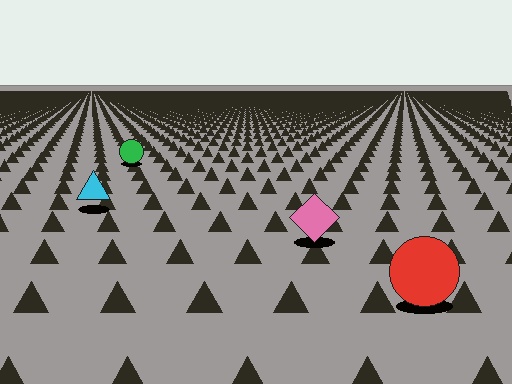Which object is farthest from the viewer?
The green circle is farthest from the viewer. It appears smaller and the ground texture around it is denser.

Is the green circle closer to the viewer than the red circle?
No. The red circle is closer — you can tell from the texture gradient: the ground texture is coarser near it.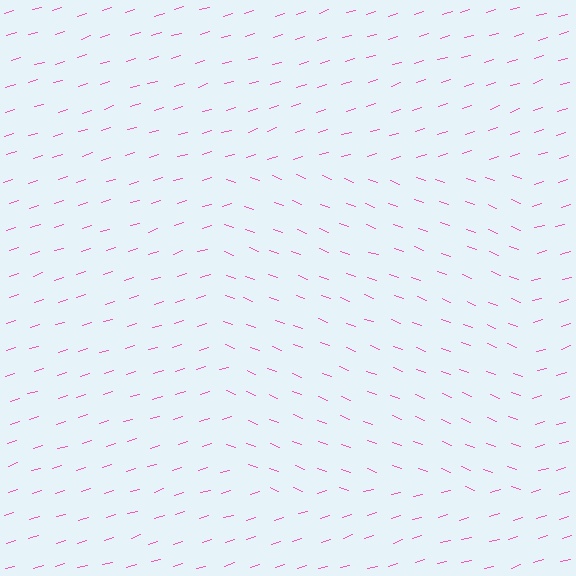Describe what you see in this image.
The image is filled with small pink line segments. A rectangle region in the image has lines oriented differently from the surrounding lines, creating a visible texture boundary.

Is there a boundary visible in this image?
Yes, there is a texture boundary formed by a change in line orientation.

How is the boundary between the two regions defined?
The boundary is defined purely by a change in line orientation (approximately 38 degrees difference). All lines are the same color and thickness.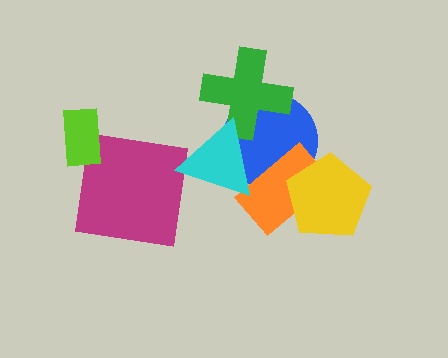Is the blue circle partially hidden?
Yes, it is partially covered by another shape.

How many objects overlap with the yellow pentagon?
2 objects overlap with the yellow pentagon.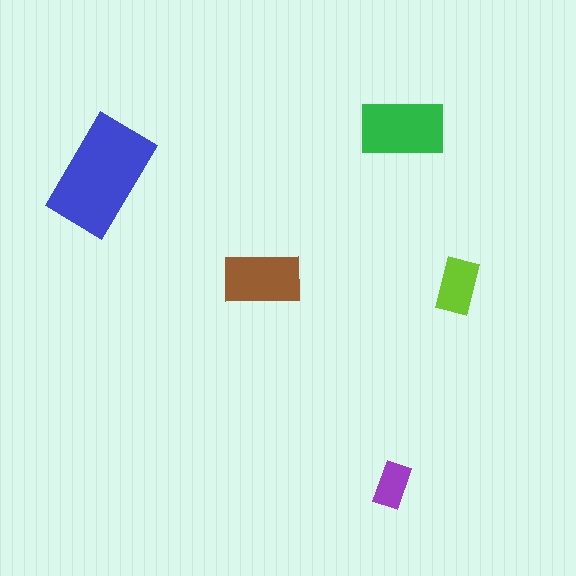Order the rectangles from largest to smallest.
the blue one, the green one, the brown one, the lime one, the purple one.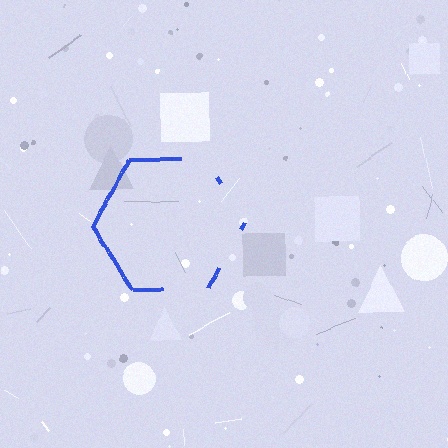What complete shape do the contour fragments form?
The contour fragments form a hexagon.